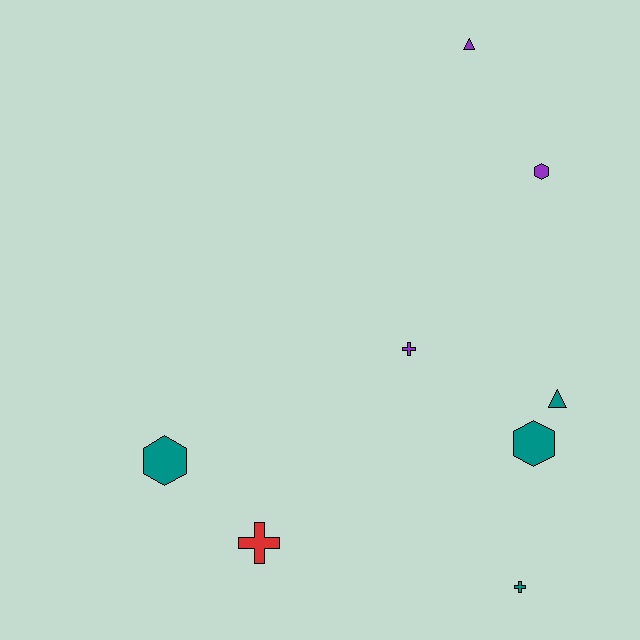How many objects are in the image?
There are 8 objects.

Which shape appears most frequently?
Hexagon, with 3 objects.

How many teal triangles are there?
There is 1 teal triangle.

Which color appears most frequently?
Teal, with 4 objects.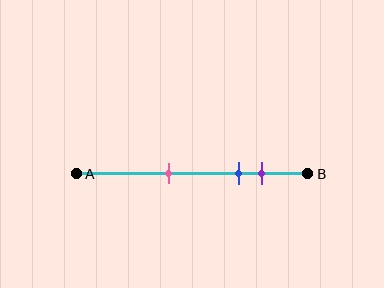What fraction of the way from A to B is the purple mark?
The purple mark is approximately 80% (0.8) of the way from A to B.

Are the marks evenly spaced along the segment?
No, the marks are not evenly spaced.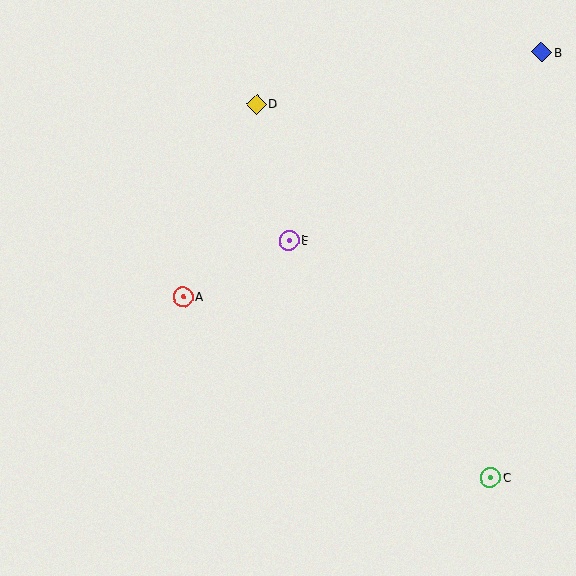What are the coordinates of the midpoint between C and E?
The midpoint between C and E is at (390, 359).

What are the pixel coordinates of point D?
Point D is at (256, 104).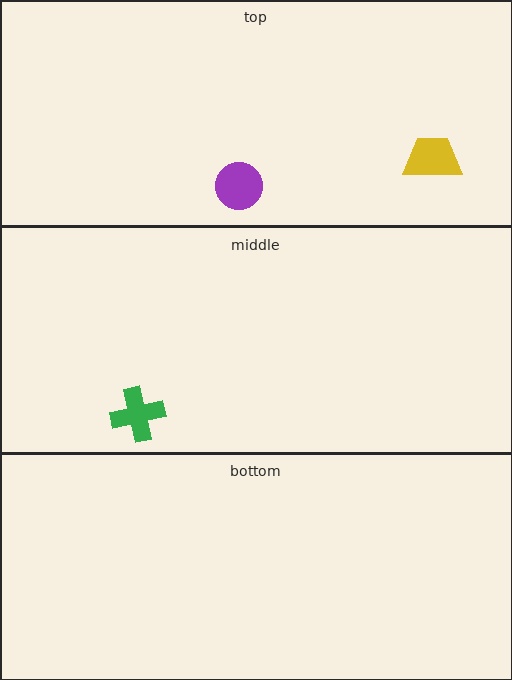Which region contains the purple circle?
The top region.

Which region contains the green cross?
The middle region.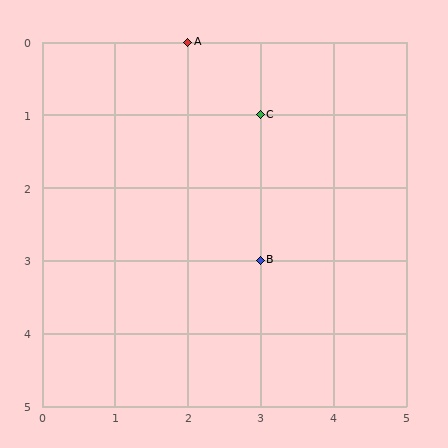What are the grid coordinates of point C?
Point C is at grid coordinates (3, 1).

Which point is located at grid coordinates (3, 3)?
Point B is at (3, 3).